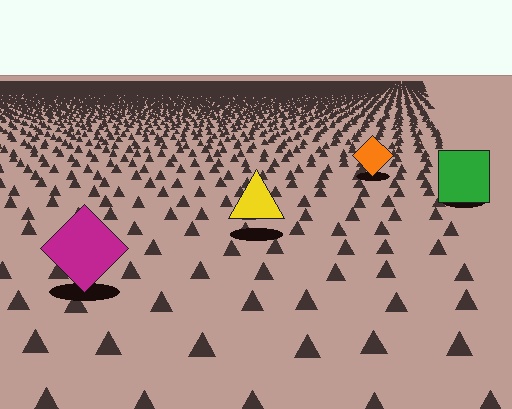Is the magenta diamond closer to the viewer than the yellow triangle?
Yes. The magenta diamond is closer — you can tell from the texture gradient: the ground texture is coarser near it.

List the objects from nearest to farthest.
From nearest to farthest: the magenta diamond, the yellow triangle, the green square, the orange diamond.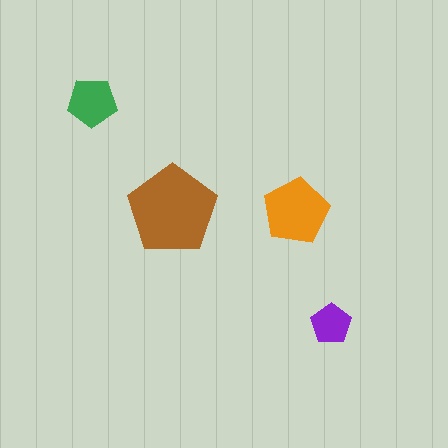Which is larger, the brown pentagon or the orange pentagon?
The brown one.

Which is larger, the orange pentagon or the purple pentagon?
The orange one.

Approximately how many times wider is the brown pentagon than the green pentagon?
About 2 times wider.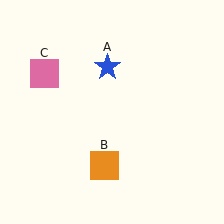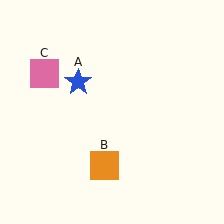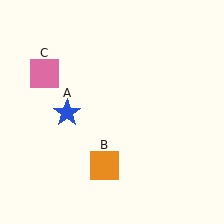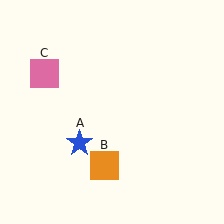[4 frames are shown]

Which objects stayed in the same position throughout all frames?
Orange square (object B) and pink square (object C) remained stationary.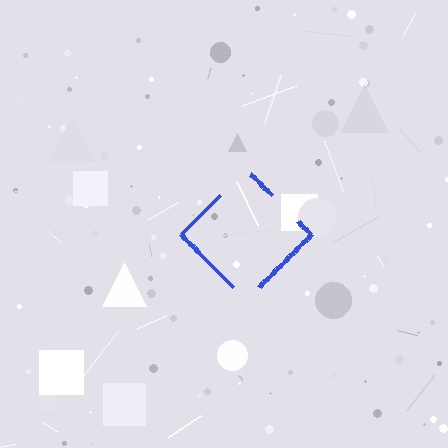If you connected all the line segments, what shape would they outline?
They would outline a diamond.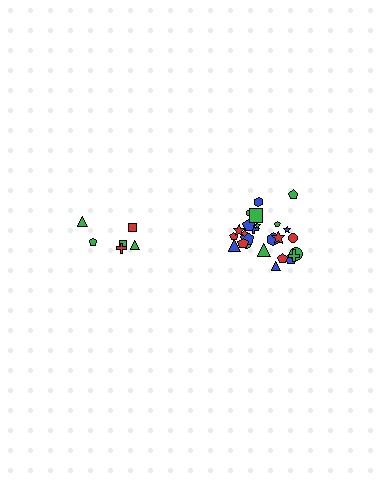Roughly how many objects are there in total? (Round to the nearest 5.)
Roughly 30 objects in total.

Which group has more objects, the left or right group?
The right group.